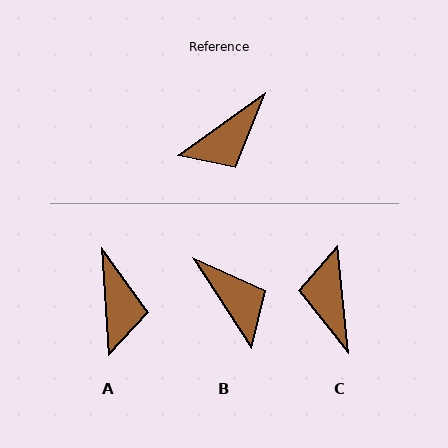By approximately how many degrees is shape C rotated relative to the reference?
Approximately 120 degrees clockwise.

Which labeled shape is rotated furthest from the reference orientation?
C, about 120 degrees away.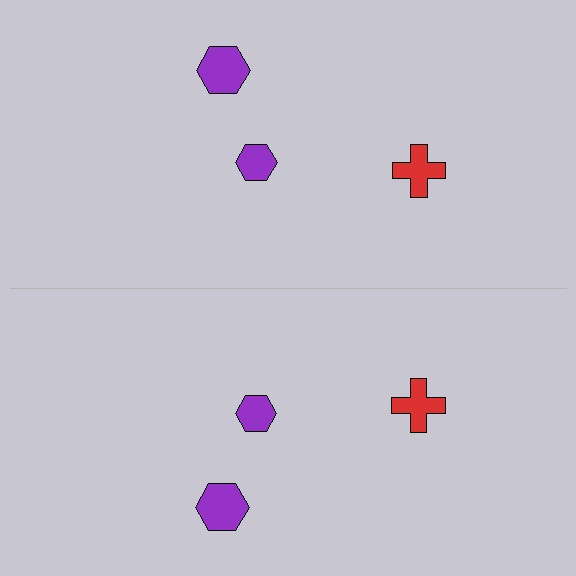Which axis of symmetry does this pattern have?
The pattern has a horizontal axis of symmetry running through the center of the image.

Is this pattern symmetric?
Yes, this pattern has bilateral (reflection) symmetry.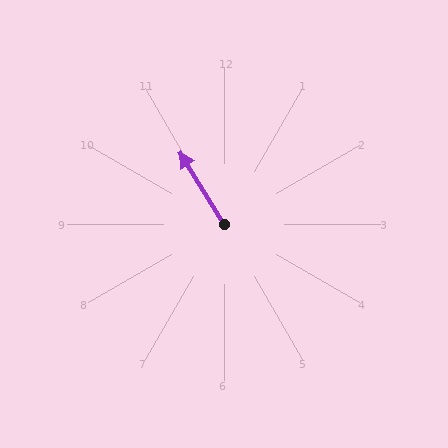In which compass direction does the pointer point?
Northwest.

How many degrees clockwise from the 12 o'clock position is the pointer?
Approximately 328 degrees.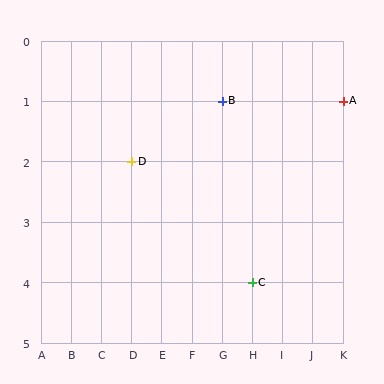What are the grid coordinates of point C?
Point C is at grid coordinates (H, 4).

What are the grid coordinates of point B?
Point B is at grid coordinates (G, 1).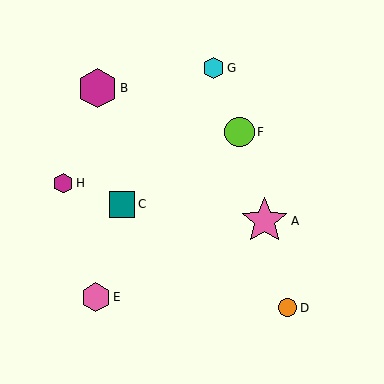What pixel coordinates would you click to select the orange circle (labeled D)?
Click at (288, 308) to select the orange circle D.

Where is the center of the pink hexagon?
The center of the pink hexagon is at (96, 297).